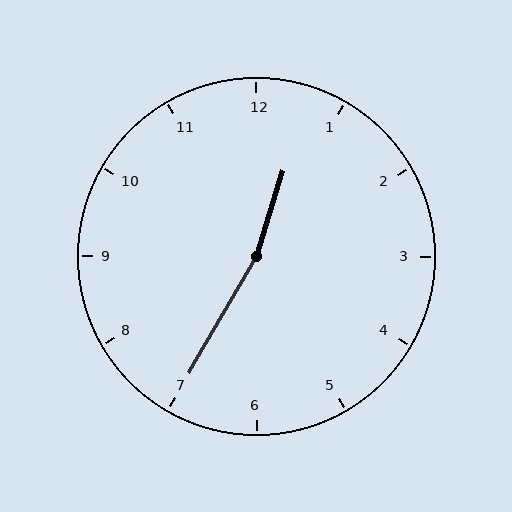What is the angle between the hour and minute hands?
Approximately 168 degrees.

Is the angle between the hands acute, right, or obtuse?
It is obtuse.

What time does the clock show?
12:35.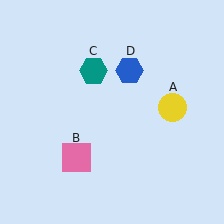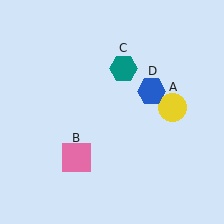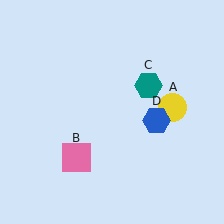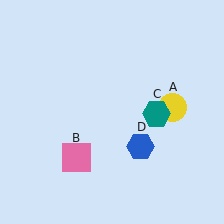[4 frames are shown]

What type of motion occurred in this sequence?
The teal hexagon (object C), blue hexagon (object D) rotated clockwise around the center of the scene.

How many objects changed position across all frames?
2 objects changed position: teal hexagon (object C), blue hexagon (object D).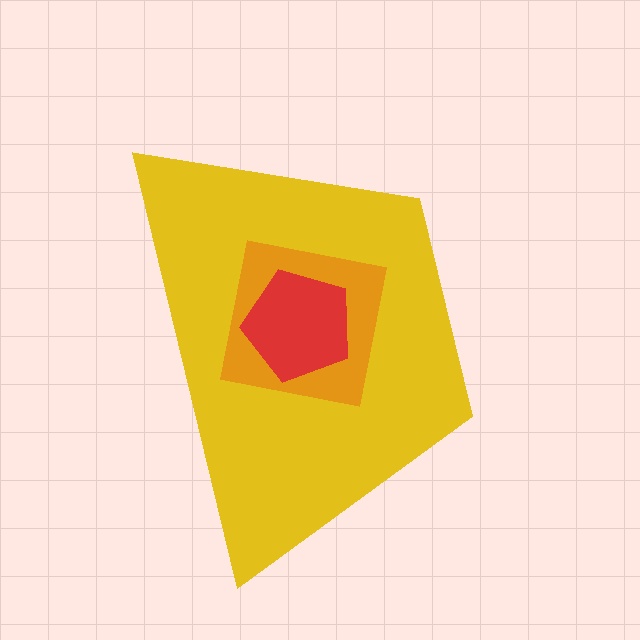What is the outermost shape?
The yellow trapezoid.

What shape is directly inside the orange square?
The red pentagon.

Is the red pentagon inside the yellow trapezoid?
Yes.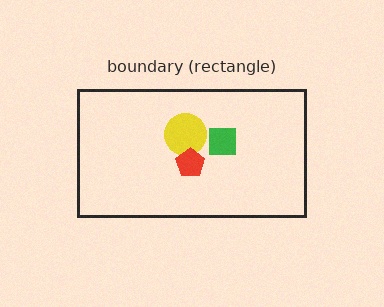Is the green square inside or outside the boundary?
Inside.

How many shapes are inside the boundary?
3 inside, 0 outside.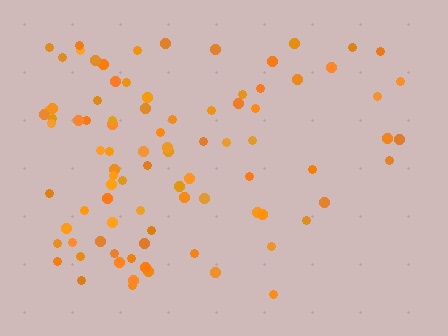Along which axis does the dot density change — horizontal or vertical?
Horizontal.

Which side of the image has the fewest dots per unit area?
The right.